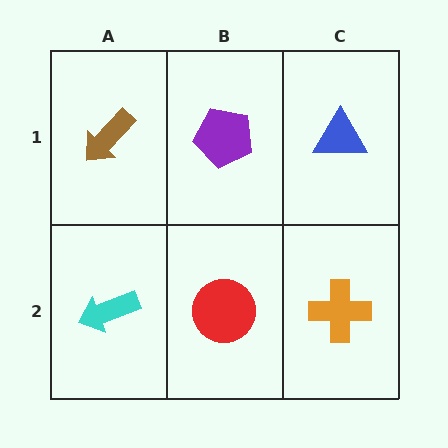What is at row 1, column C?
A blue triangle.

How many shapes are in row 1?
3 shapes.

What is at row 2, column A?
A cyan arrow.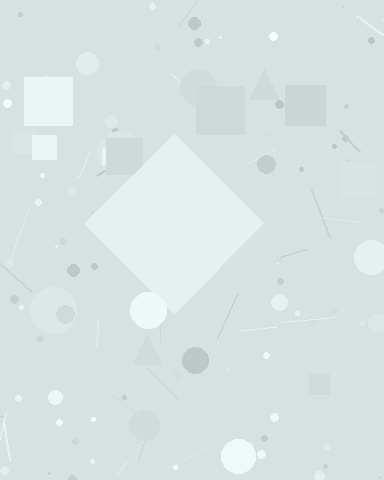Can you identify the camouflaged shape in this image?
The camouflaged shape is a diamond.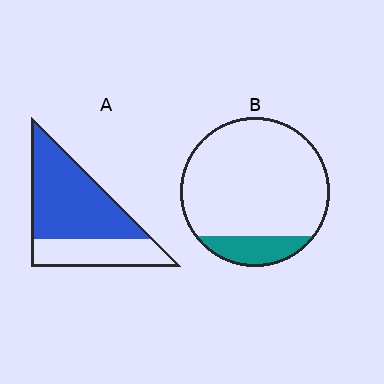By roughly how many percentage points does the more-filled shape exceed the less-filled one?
By roughly 50 percentage points (A over B).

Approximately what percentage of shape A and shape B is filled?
A is approximately 65% and B is approximately 15%.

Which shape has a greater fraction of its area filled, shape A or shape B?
Shape A.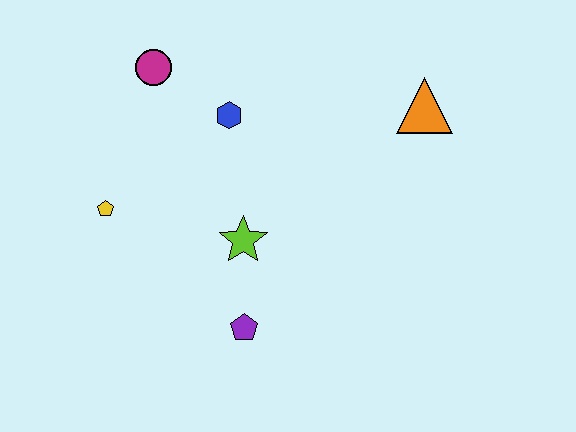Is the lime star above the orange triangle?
No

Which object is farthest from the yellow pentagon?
The orange triangle is farthest from the yellow pentagon.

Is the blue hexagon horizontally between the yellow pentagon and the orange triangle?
Yes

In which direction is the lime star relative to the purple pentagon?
The lime star is above the purple pentagon.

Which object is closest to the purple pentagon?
The lime star is closest to the purple pentagon.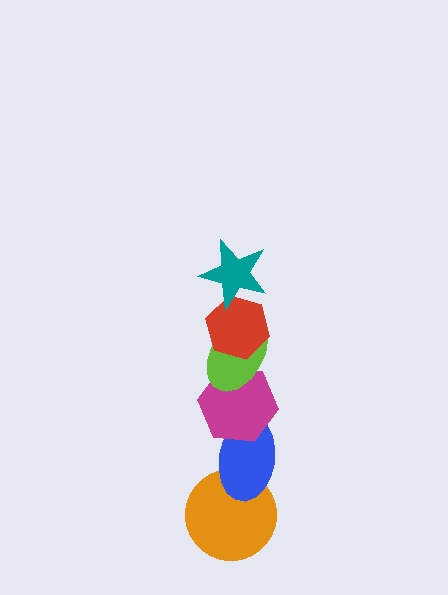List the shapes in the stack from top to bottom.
From top to bottom: the teal star, the red hexagon, the lime ellipse, the magenta hexagon, the blue ellipse, the orange circle.